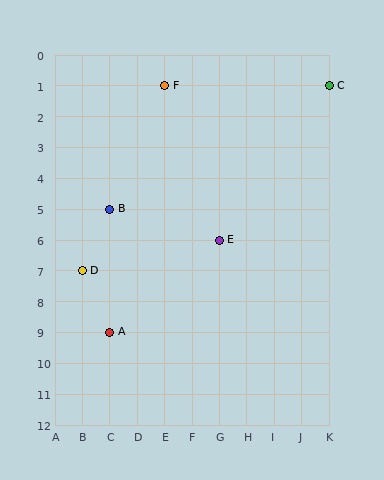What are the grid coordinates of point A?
Point A is at grid coordinates (C, 9).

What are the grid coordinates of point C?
Point C is at grid coordinates (K, 1).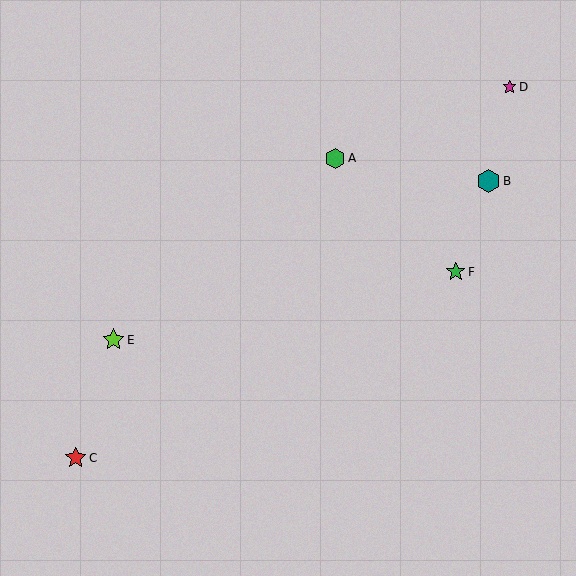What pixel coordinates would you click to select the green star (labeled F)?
Click at (456, 272) to select the green star F.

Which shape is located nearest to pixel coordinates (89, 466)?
The red star (labeled C) at (76, 458) is nearest to that location.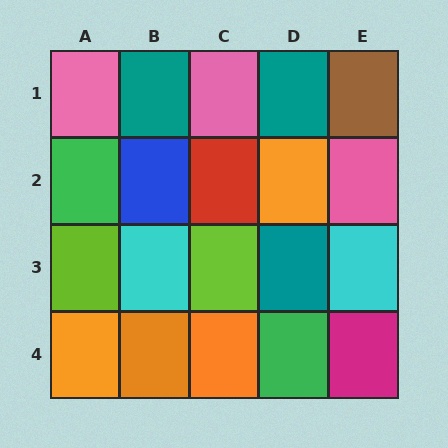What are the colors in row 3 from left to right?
Lime, cyan, lime, teal, cyan.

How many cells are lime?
2 cells are lime.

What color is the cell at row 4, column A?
Orange.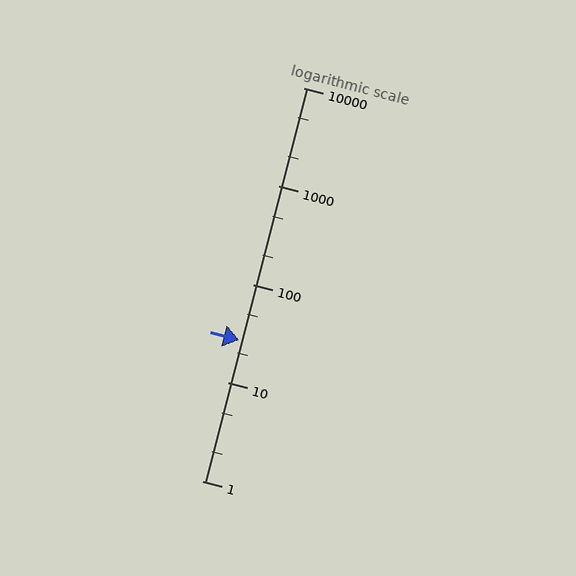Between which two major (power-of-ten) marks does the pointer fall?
The pointer is between 10 and 100.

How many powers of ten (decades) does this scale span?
The scale spans 4 decades, from 1 to 10000.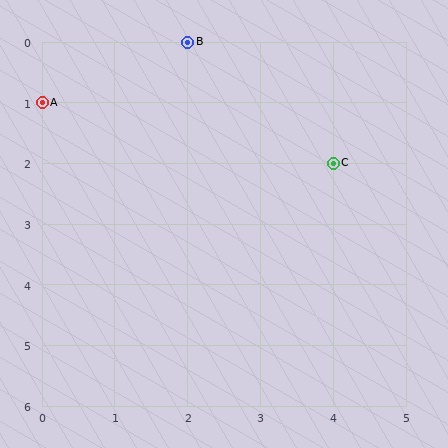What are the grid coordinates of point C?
Point C is at grid coordinates (4, 2).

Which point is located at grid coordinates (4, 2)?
Point C is at (4, 2).